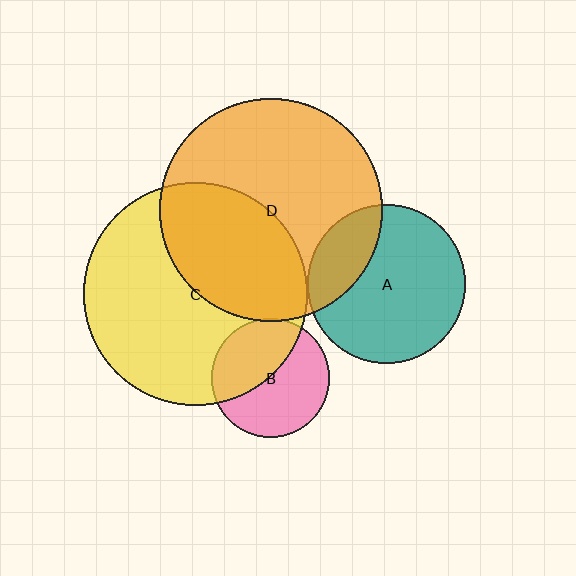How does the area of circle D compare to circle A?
Approximately 2.0 times.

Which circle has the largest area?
Circle C (yellow).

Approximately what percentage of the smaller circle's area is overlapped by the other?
Approximately 5%.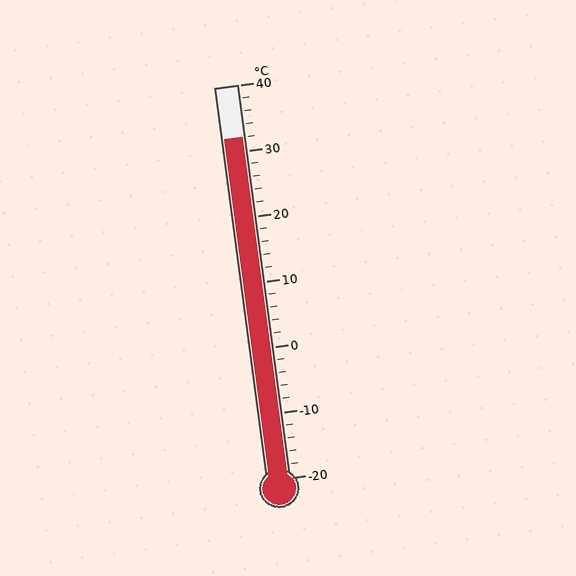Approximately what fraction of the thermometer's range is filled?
The thermometer is filled to approximately 85% of its range.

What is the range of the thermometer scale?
The thermometer scale ranges from -20°C to 40°C.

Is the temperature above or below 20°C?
The temperature is above 20°C.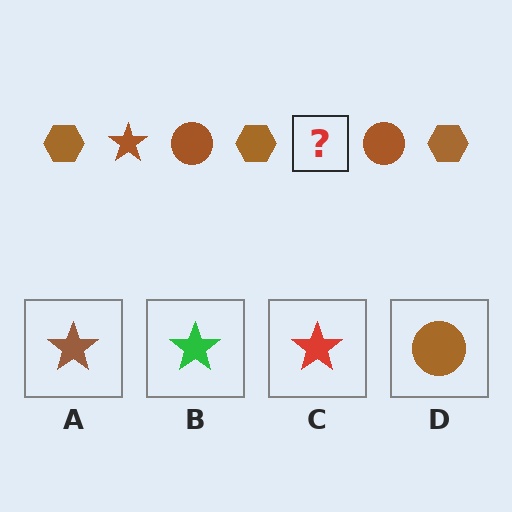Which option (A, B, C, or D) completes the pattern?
A.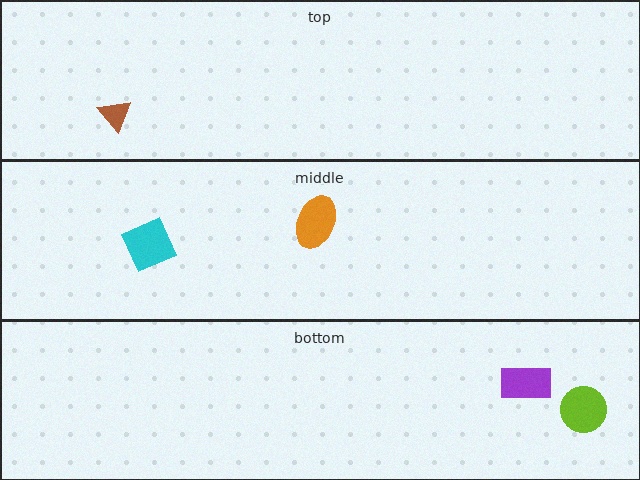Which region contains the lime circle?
The bottom region.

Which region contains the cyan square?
The middle region.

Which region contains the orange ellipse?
The middle region.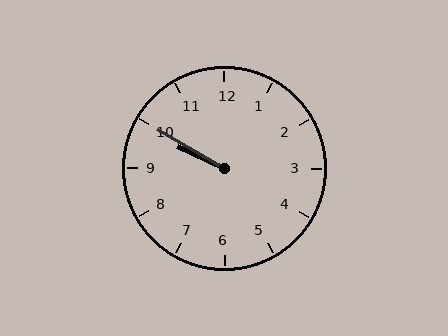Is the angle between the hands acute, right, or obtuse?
It is acute.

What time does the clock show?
9:50.